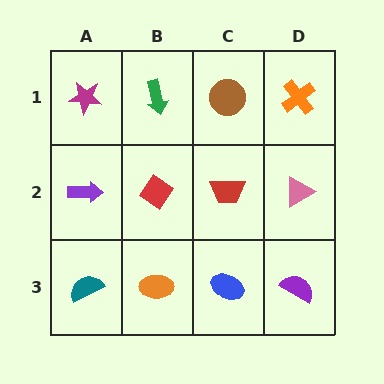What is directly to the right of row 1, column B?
A brown circle.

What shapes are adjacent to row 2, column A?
A magenta star (row 1, column A), a teal semicircle (row 3, column A), a red diamond (row 2, column B).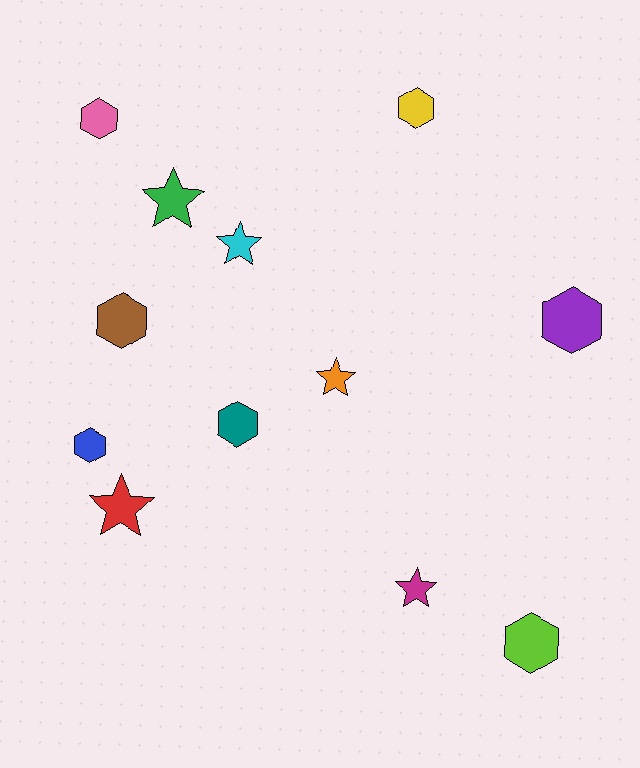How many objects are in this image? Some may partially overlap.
There are 12 objects.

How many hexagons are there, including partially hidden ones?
There are 7 hexagons.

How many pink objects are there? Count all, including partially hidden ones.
There is 1 pink object.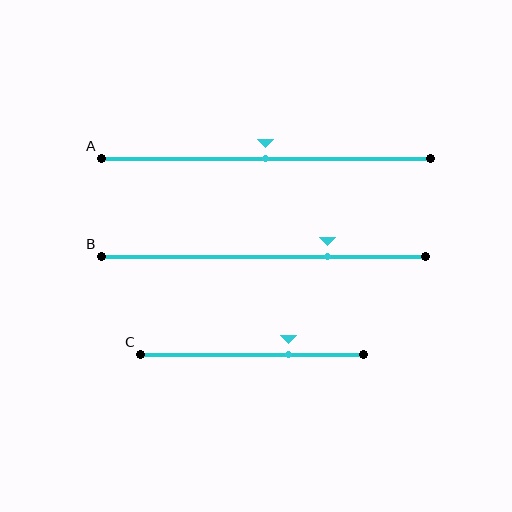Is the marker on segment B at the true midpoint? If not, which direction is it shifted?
No, the marker on segment B is shifted to the right by about 20% of the segment length.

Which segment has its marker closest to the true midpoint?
Segment A has its marker closest to the true midpoint.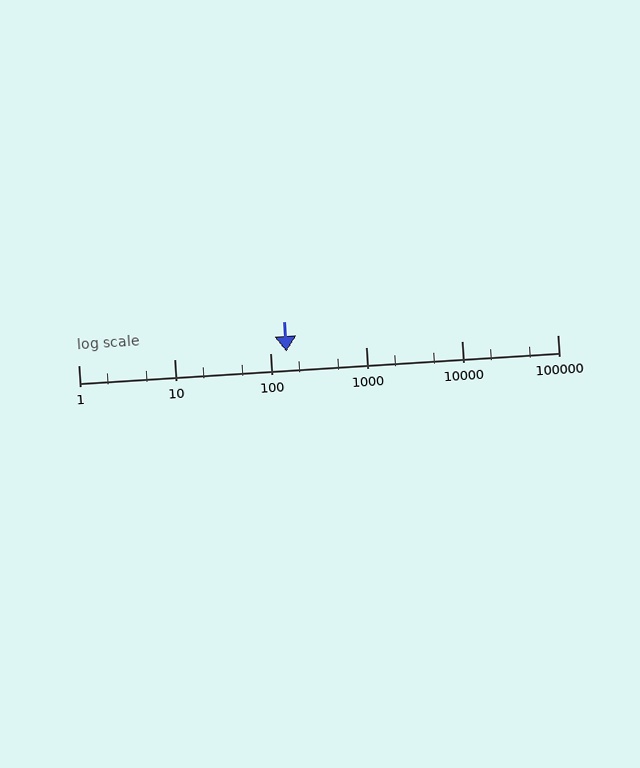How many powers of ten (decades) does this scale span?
The scale spans 5 decades, from 1 to 100000.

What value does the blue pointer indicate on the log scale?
The pointer indicates approximately 150.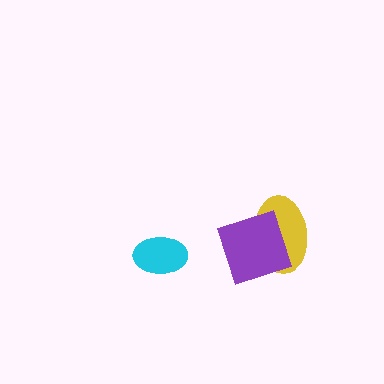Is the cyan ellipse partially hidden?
No, no other shape covers it.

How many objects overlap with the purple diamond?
1 object overlaps with the purple diamond.